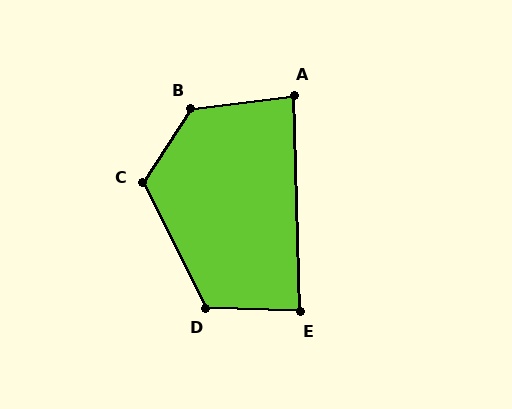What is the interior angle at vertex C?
Approximately 120 degrees (obtuse).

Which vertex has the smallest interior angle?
A, at approximately 84 degrees.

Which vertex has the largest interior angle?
B, at approximately 131 degrees.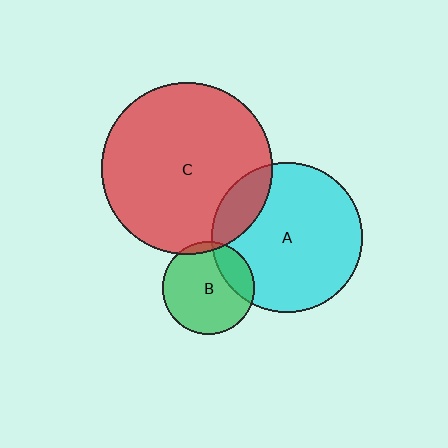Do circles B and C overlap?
Yes.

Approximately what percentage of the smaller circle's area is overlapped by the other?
Approximately 5%.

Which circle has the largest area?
Circle C (red).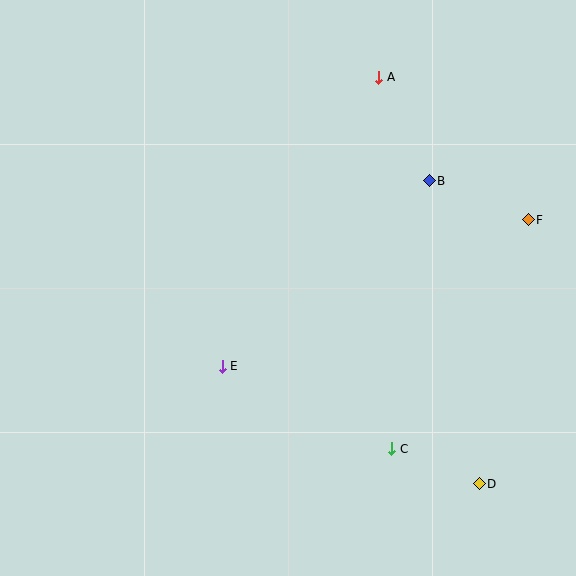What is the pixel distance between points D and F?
The distance between D and F is 268 pixels.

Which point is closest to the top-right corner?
Point A is closest to the top-right corner.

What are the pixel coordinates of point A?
Point A is at (379, 77).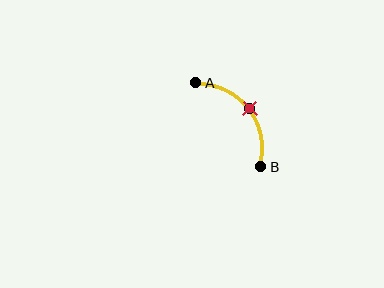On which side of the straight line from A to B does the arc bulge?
The arc bulges above and to the right of the straight line connecting A and B.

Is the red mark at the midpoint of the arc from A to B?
Yes. The red mark lies on the arc at equal arc-length from both A and B — it is the arc midpoint.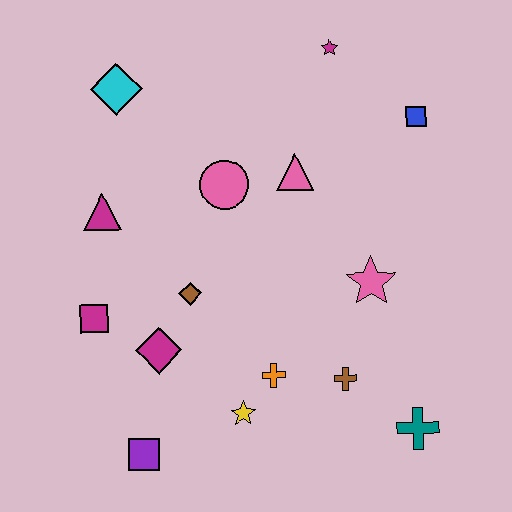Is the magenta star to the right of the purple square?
Yes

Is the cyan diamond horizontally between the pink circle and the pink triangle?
No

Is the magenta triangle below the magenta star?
Yes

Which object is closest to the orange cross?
The yellow star is closest to the orange cross.